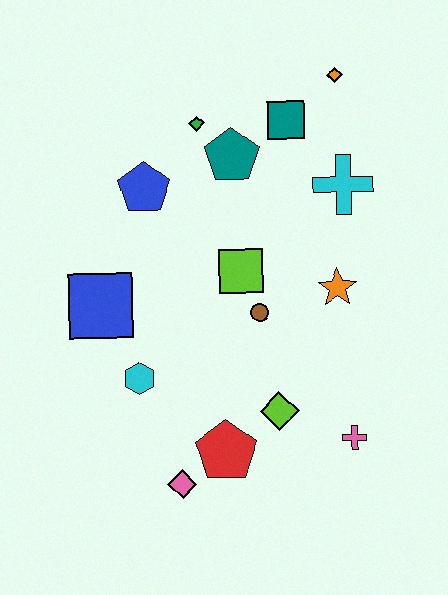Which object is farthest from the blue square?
The orange diamond is farthest from the blue square.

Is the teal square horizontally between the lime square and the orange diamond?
Yes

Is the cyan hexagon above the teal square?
No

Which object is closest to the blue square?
The cyan hexagon is closest to the blue square.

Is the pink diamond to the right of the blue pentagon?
Yes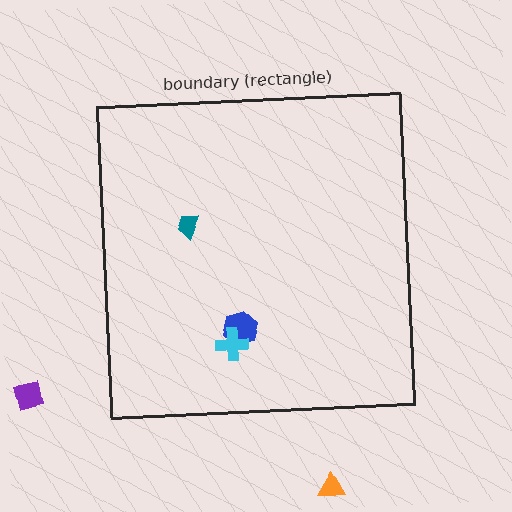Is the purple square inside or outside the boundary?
Outside.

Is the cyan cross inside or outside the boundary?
Inside.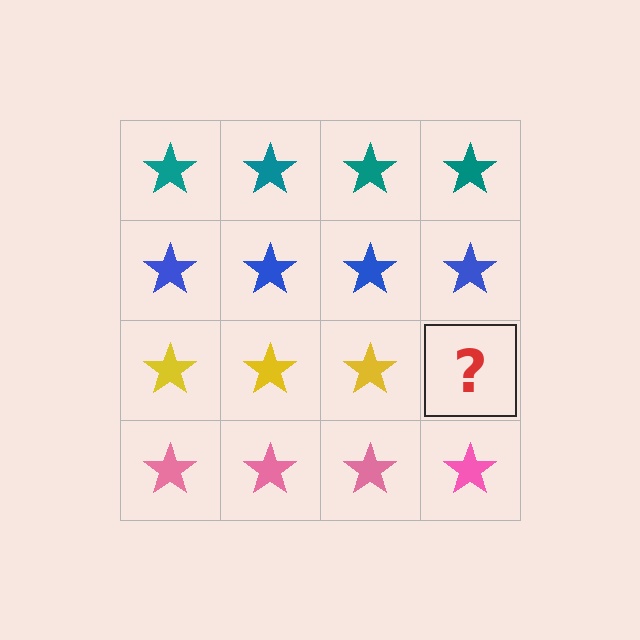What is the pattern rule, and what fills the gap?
The rule is that each row has a consistent color. The gap should be filled with a yellow star.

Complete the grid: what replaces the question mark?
The question mark should be replaced with a yellow star.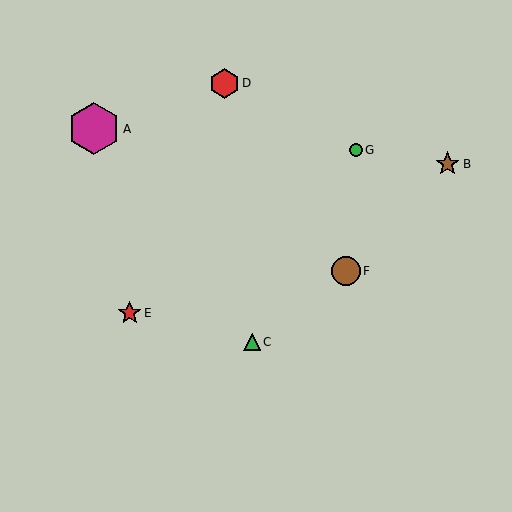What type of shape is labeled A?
Shape A is a magenta hexagon.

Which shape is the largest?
The magenta hexagon (labeled A) is the largest.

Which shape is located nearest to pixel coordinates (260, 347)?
The green triangle (labeled C) at (252, 342) is nearest to that location.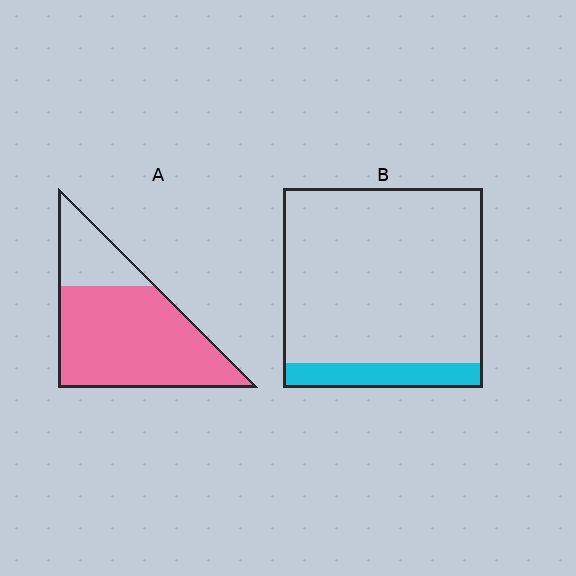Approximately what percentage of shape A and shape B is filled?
A is approximately 75% and B is approximately 10%.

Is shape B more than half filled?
No.